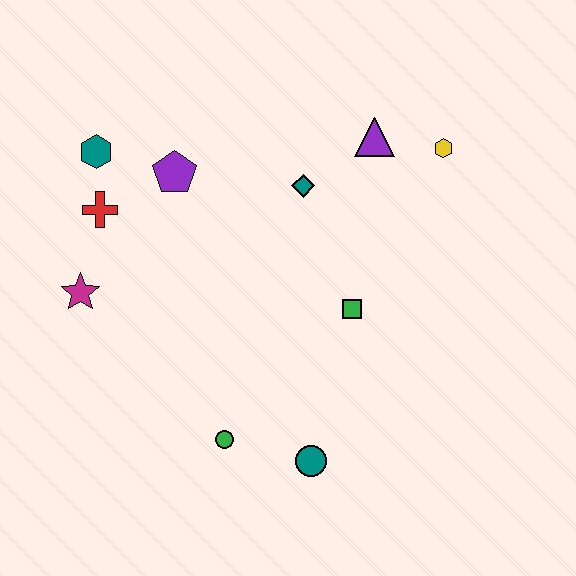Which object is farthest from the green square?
The teal hexagon is farthest from the green square.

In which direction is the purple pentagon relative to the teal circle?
The purple pentagon is above the teal circle.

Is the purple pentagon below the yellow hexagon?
Yes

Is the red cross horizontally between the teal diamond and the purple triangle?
No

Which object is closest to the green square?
The teal diamond is closest to the green square.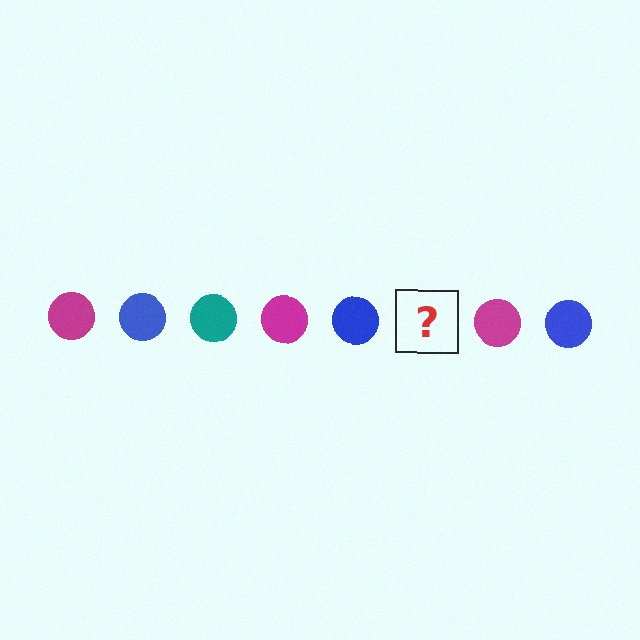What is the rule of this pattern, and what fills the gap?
The rule is that the pattern cycles through magenta, blue, teal circles. The gap should be filled with a teal circle.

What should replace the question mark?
The question mark should be replaced with a teal circle.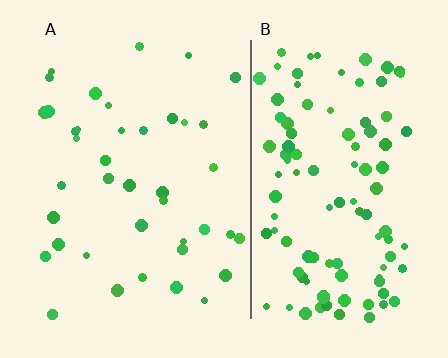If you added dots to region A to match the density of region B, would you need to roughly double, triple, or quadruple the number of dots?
Approximately triple.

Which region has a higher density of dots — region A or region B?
B (the right).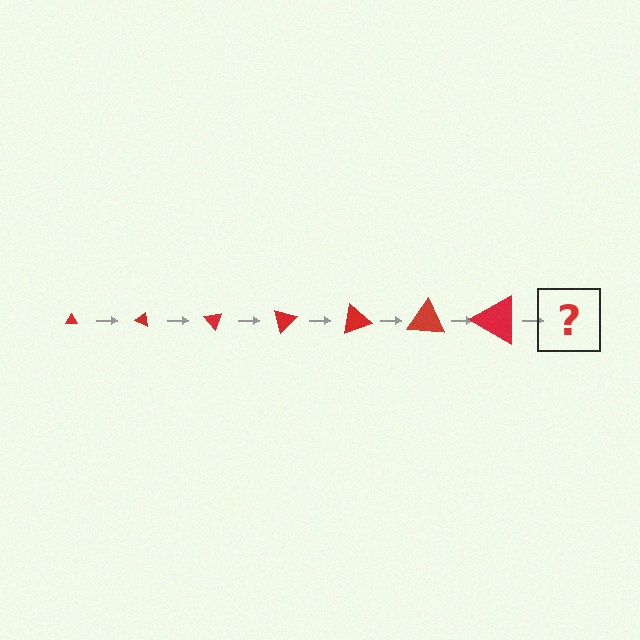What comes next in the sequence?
The next element should be a triangle, larger than the previous one and rotated 175 degrees from the start.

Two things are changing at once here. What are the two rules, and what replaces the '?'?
The two rules are that the triangle grows larger each step and it rotates 25 degrees each step. The '?' should be a triangle, larger than the previous one and rotated 175 degrees from the start.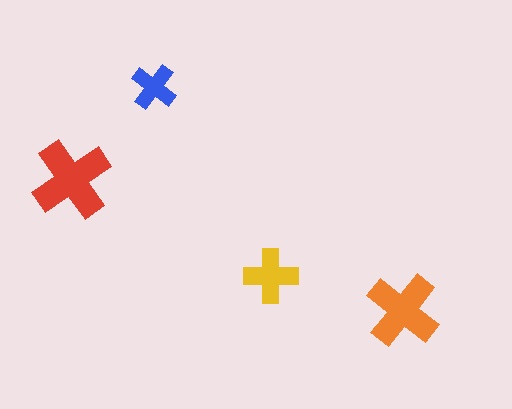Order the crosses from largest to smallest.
the red one, the orange one, the yellow one, the blue one.